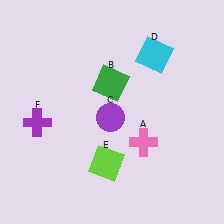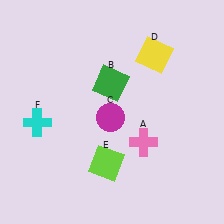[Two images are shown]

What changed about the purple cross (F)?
In Image 1, F is purple. In Image 2, it changed to cyan.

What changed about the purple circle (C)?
In Image 1, C is purple. In Image 2, it changed to magenta.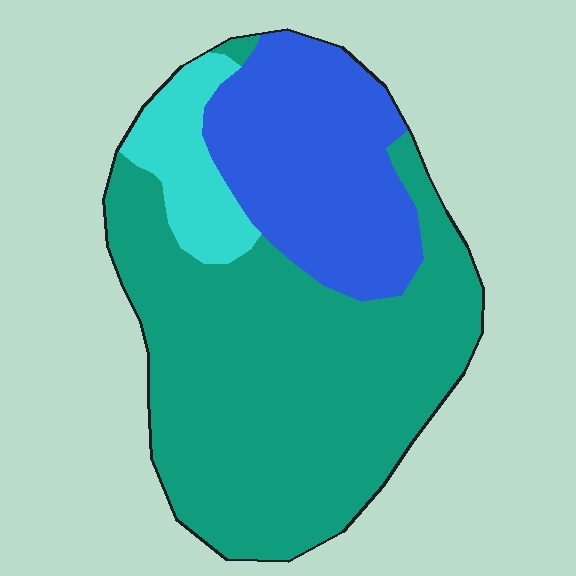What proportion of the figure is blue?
Blue takes up about one quarter (1/4) of the figure.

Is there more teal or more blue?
Teal.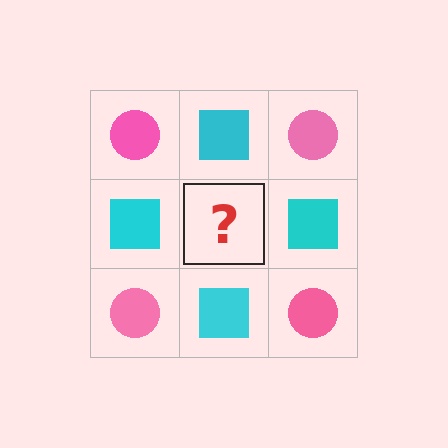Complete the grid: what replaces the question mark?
The question mark should be replaced with a pink circle.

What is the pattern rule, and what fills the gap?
The rule is that it alternates pink circle and cyan square in a checkerboard pattern. The gap should be filled with a pink circle.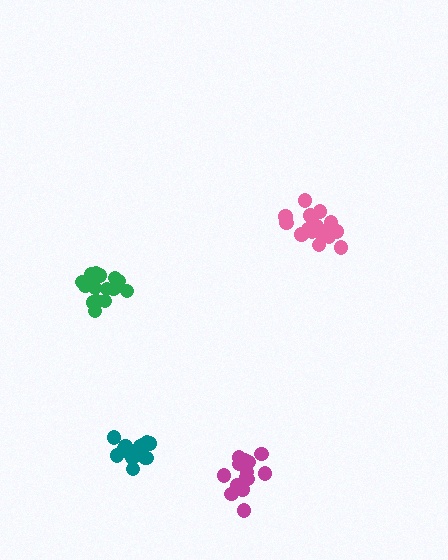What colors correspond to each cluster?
The clusters are colored: teal, magenta, green, pink.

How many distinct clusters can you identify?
There are 4 distinct clusters.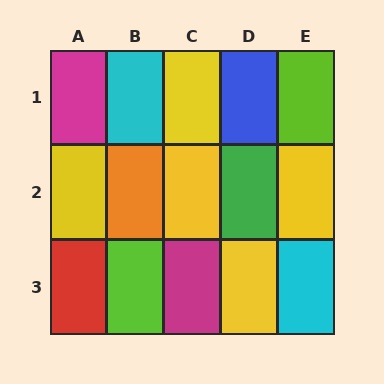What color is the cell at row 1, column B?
Cyan.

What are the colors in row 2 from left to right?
Yellow, orange, yellow, green, yellow.